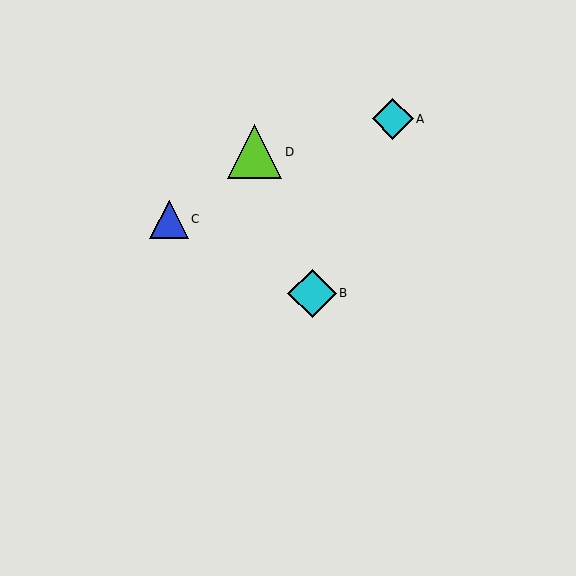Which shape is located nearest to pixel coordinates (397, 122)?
The cyan diamond (labeled A) at (393, 119) is nearest to that location.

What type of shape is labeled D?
Shape D is a lime triangle.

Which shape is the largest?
The lime triangle (labeled D) is the largest.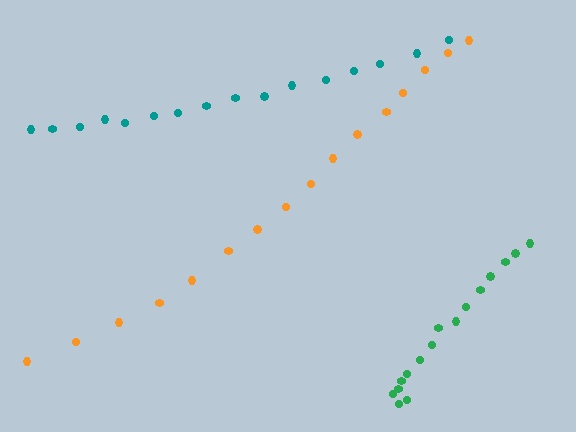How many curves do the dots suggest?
There are 3 distinct paths.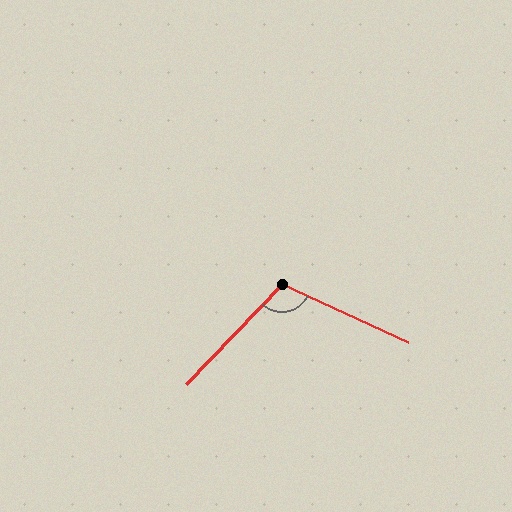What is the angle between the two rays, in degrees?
Approximately 109 degrees.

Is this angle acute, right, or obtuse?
It is obtuse.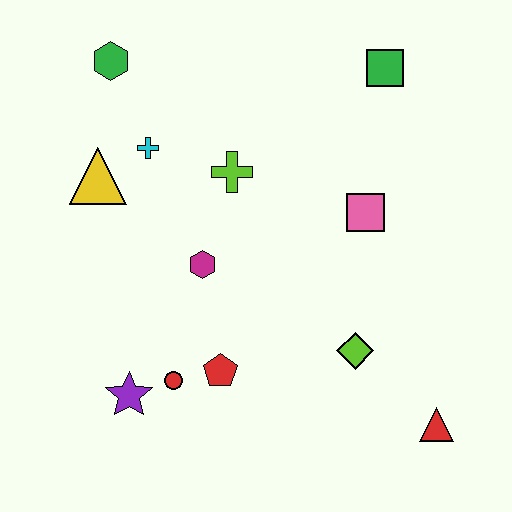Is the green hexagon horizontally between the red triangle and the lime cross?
No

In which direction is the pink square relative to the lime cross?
The pink square is to the right of the lime cross.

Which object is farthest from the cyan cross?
The red triangle is farthest from the cyan cross.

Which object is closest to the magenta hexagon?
The lime cross is closest to the magenta hexagon.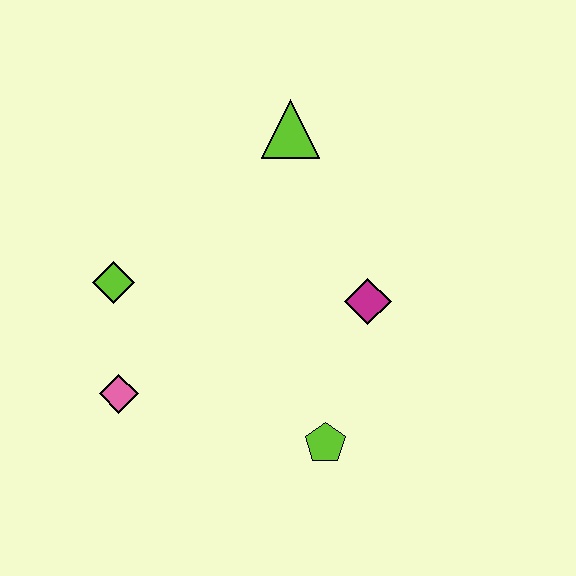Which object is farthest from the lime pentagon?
The lime triangle is farthest from the lime pentagon.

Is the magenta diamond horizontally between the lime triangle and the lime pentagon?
No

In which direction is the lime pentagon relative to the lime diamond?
The lime pentagon is to the right of the lime diamond.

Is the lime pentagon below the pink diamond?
Yes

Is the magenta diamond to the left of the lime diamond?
No